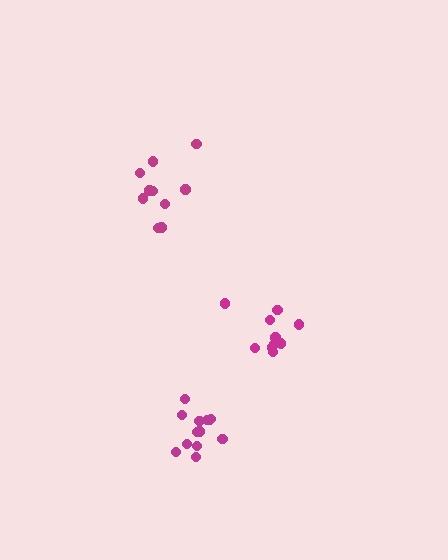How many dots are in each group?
Group 1: 10 dots, Group 2: 10 dots, Group 3: 14 dots (34 total).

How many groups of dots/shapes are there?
There are 3 groups.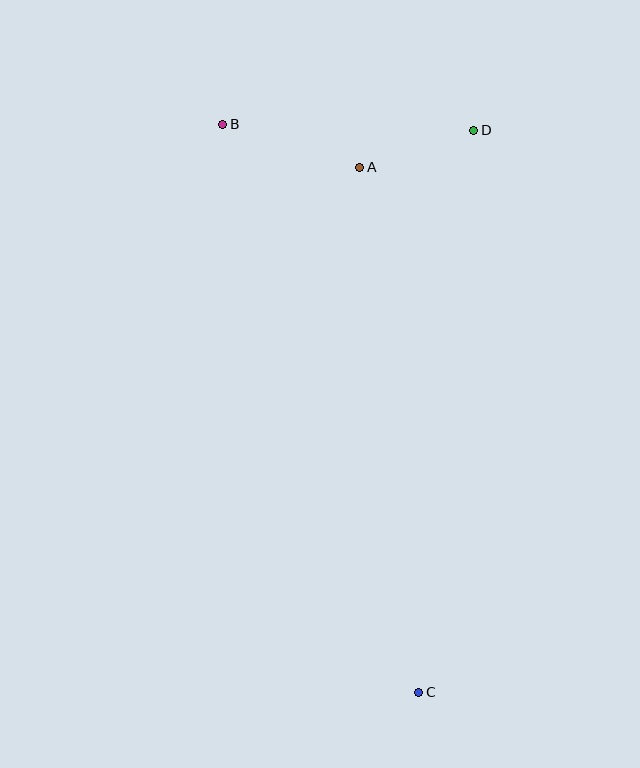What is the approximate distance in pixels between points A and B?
The distance between A and B is approximately 144 pixels.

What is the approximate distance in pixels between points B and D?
The distance between B and D is approximately 251 pixels.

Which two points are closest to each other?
Points A and D are closest to each other.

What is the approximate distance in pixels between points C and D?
The distance between C and D is approximately 565 pixels.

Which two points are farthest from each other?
Points B and C are farthest from each other.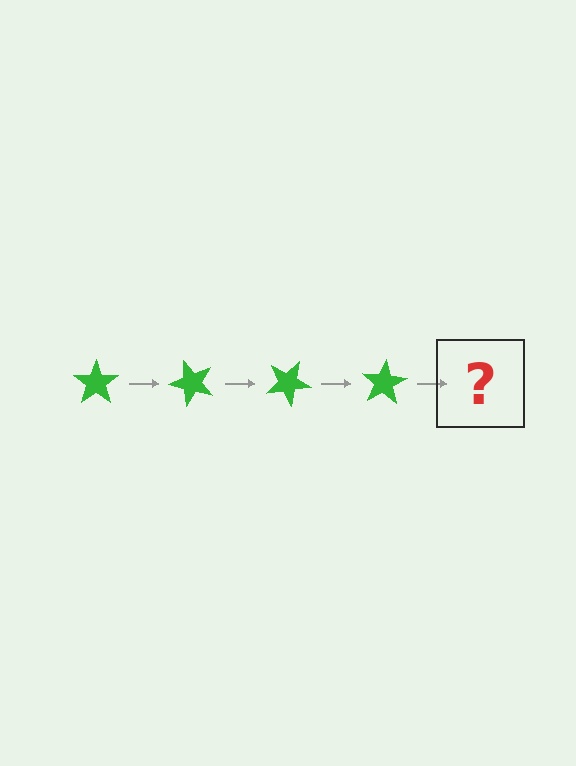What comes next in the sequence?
The next element should be a green star rotated 200 degrees.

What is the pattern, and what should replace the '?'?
The pattern is that the star rotates 50 degrees each step. The '?' should be a green star rotated 200 degrees.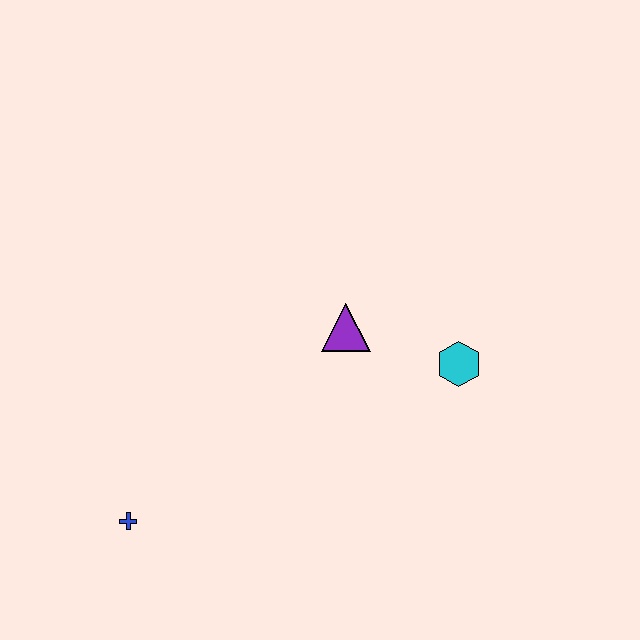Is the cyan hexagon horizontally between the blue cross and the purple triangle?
No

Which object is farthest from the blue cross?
The cyan hexagon is farthest from the blue cross.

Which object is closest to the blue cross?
The purple triangle is closest to the blue cross.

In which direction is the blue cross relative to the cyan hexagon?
The blue cross is to the left of the cyan hexagon.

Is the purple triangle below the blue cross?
No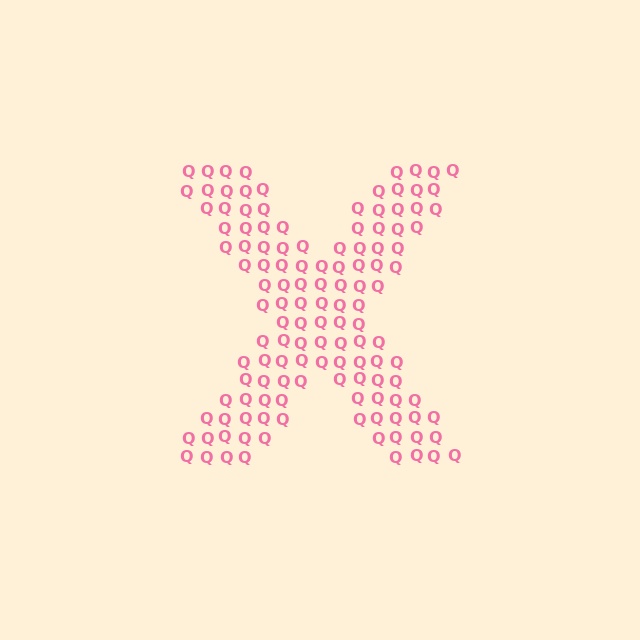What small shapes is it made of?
It is made of small letter Q's.